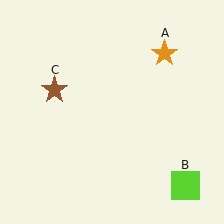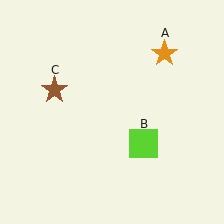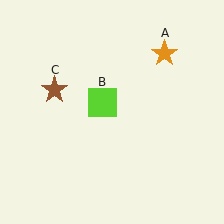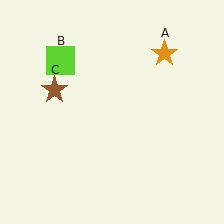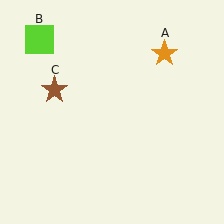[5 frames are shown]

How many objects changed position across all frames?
1 object changed position: lime square (object B).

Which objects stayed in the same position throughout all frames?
Orange star (object A) and brown star (object C) remained stationary.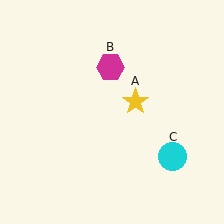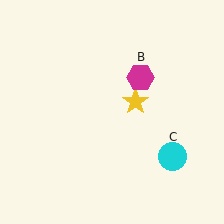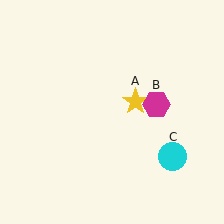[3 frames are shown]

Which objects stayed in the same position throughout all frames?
Yellow star (object A) and cyan circle (object C) remained stationary.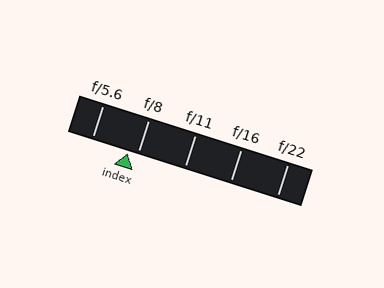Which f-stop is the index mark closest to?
The index mark is closest to f/8.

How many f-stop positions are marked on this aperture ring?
There are 5 f-stop positions marked.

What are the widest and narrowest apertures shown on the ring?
The widest aperture shown is f/5.6 and the narrowest is f/22.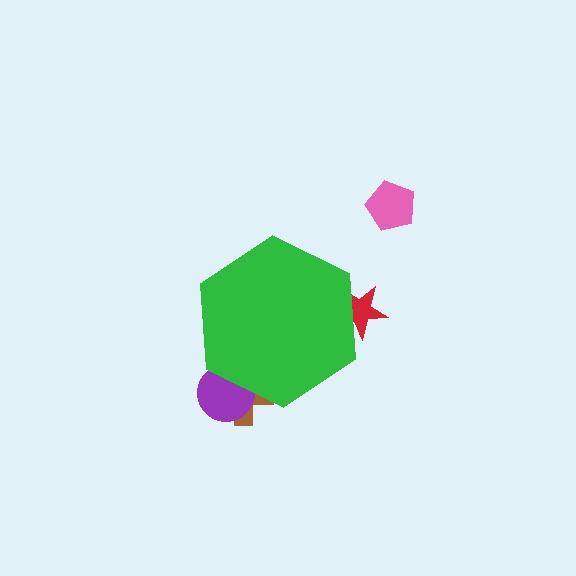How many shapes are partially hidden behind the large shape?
3 shapes are partially hidden.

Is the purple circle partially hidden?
Yes, the purple circle is partially hidden behind the green hexagon.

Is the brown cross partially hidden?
Yes, the brown cross is partially hidden behind the green hexagon.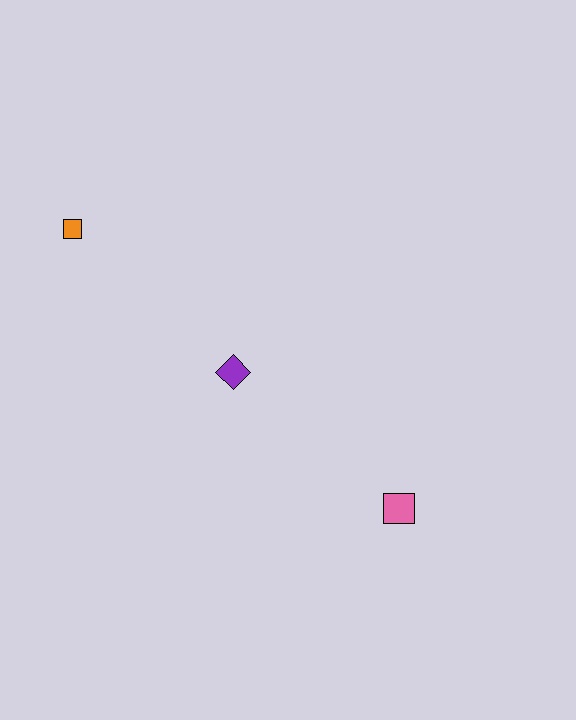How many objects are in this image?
There are 3 objects.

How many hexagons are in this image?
There are no hexagons.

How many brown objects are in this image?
There are no brown objects.